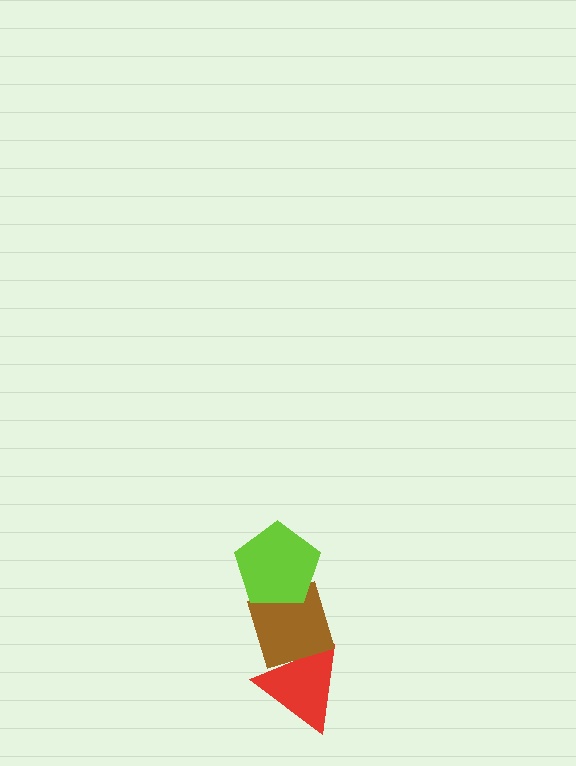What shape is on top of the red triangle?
The brown diamond is on top of the red triangle.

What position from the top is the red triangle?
The red triangle is 3rd from the top.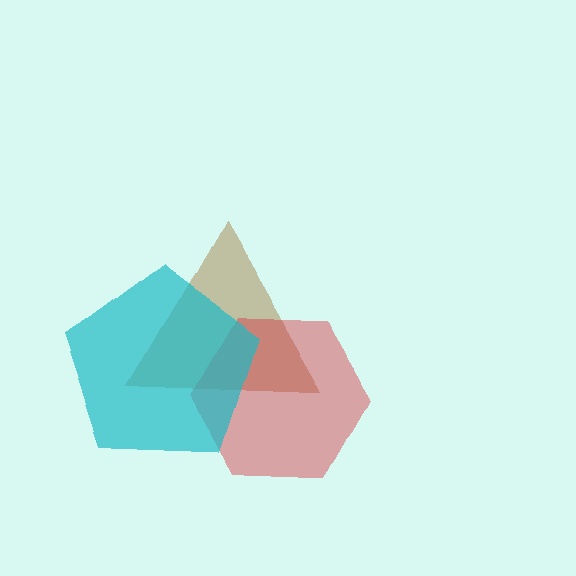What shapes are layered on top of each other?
The layered shapes are: a brown triangle, a red hexagon, a cyan pentagon.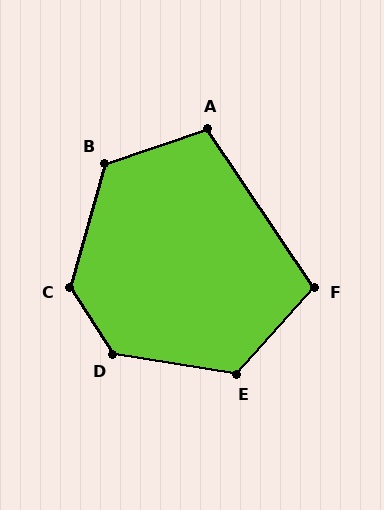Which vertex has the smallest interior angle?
F, at approximately 104 degrees.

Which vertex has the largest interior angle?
D, at approximately 132 degrees.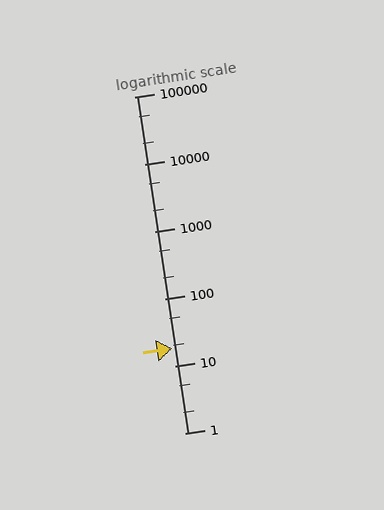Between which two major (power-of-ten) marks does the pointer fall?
The pointer is between 10 and 100.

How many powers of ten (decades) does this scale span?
The scale spans 5 decades, from 1 to 100000.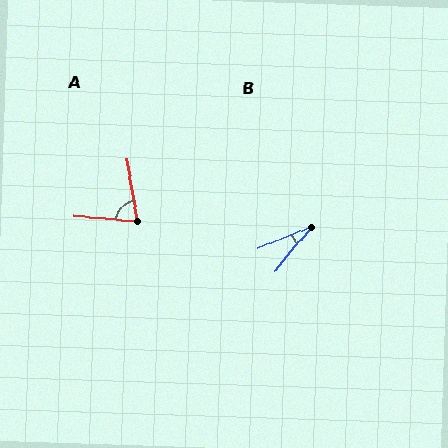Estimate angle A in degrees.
Approximately 76 degrees.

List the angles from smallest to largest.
B (27°), A (76°).